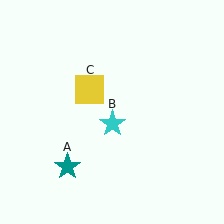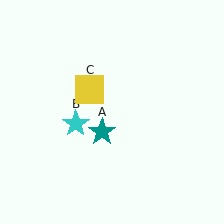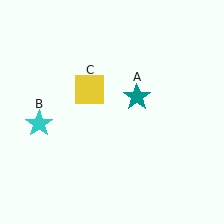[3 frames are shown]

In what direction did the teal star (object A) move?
The teal star (object A) moved up and to the right.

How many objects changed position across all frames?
2 objects changed position: teal star (object A), cyan star (object B).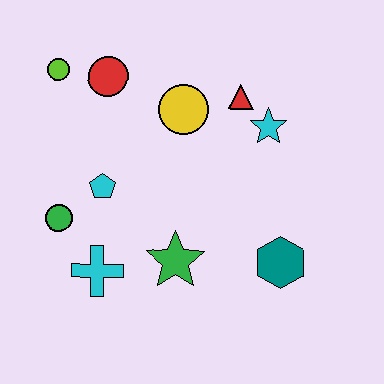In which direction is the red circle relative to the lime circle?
The red circle is to the right of the lime circle.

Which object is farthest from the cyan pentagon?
The teal hexagon is farthest from the cyan pentagon.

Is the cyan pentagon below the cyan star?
Yes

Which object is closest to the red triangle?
The cyan star is closest to the red triangle.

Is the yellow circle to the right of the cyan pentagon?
Yes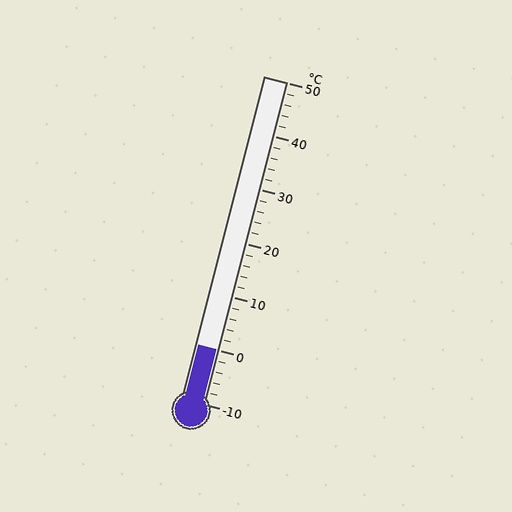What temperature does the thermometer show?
The thermometer shows approximately 0°C.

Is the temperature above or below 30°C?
The temperature is below 30°C.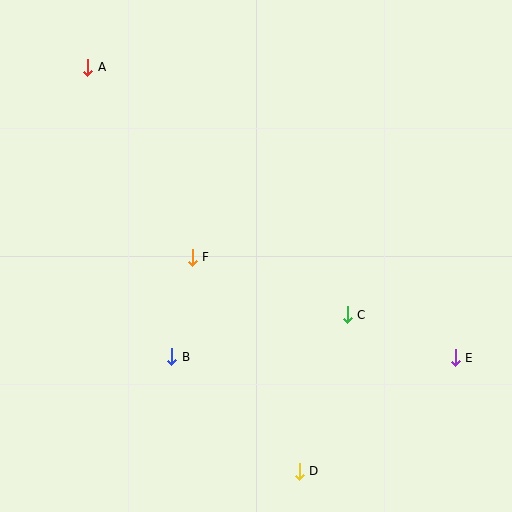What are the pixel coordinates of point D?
Point D is at (299, 471).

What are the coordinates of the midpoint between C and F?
The midpoint between C and F is at (270, 286).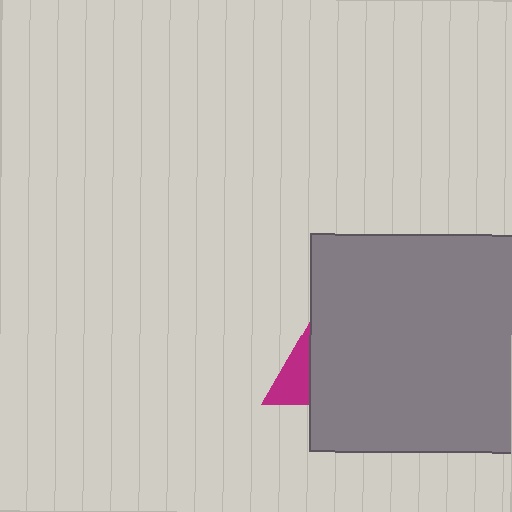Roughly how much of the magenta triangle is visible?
A small part of it is visible (roughly 37%).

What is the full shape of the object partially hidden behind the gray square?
The partially hidden object is a magenta triangle.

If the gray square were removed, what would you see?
You would see the complete magenta triangle.